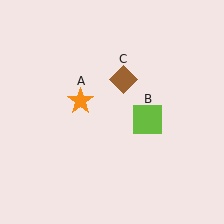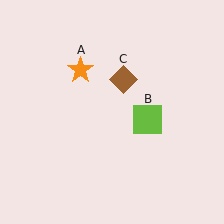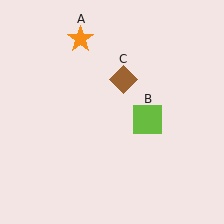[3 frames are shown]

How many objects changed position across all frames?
1 object changed position: orange star (object A).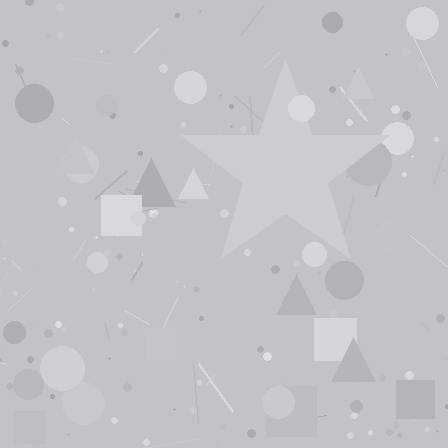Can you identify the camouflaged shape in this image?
The camouflaged shape is a star.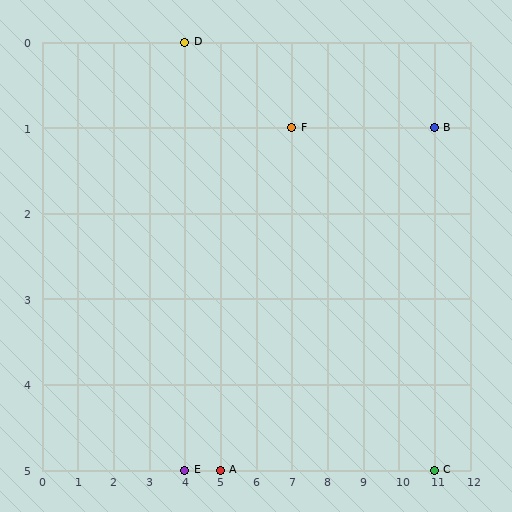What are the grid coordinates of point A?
Point A is at grid coordinates (5, 5).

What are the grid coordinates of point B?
Point B is at grid coordinates (11, 1).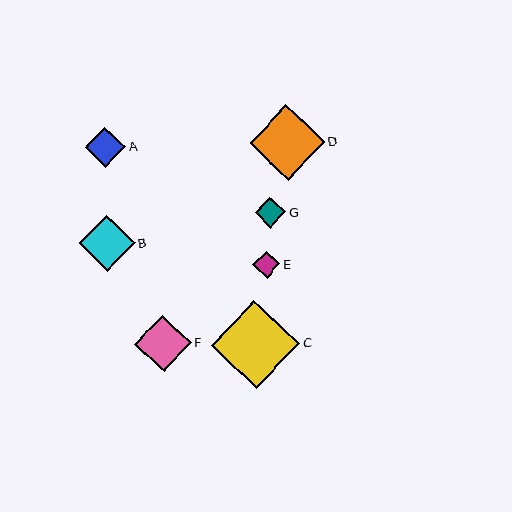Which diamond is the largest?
Diamond C is the largest with a size of approximately 88 pixels.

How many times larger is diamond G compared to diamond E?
Diamond G is approximately 1.1 times the size of diamond E.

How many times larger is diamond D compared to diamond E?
Diamond D is approximately 2.8 times the size of diamond E.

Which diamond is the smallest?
Diamond E is the smallest with a size of approximately 27 pixels.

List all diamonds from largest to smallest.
From largest to smallest: C, D, F, B, A, G, E.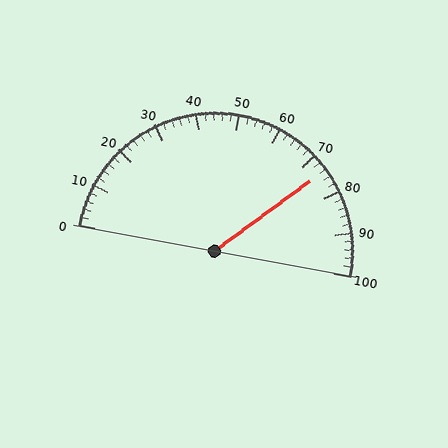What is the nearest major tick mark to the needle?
The nearest major tick mark is 70.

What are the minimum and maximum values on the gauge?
The gauge ranges from 0 to 100.